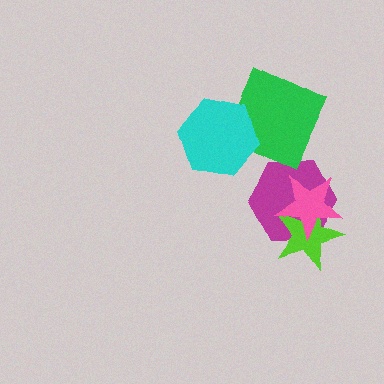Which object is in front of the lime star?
The pink star is in front of the lime star.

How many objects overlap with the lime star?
2 objects overlap with the lime star.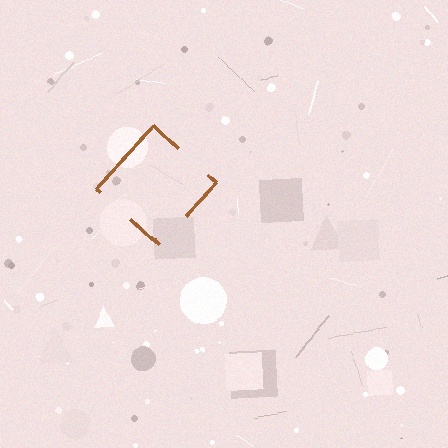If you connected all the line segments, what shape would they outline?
They would outline a diamond.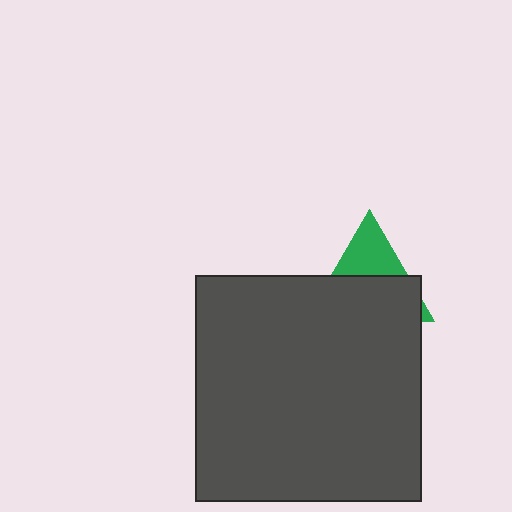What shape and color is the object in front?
The object in front is a dark gray square.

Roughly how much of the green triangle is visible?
A small part of it is visible (roughly 37%).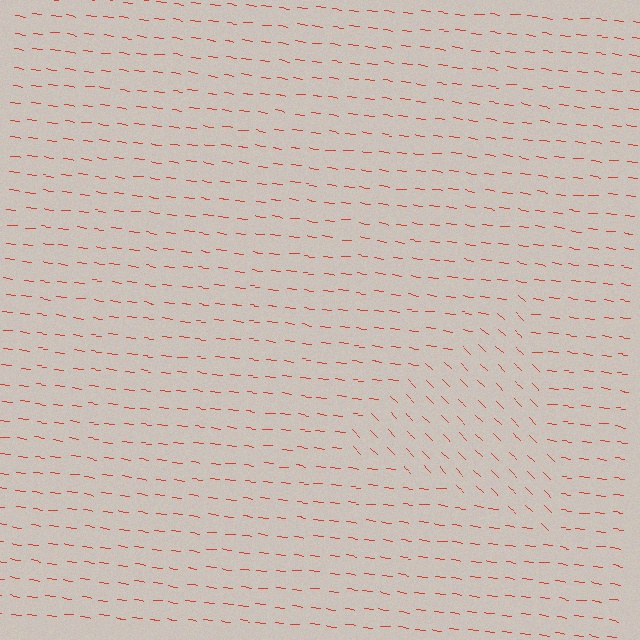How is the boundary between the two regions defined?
The boundary is defined purely by a change in line orientation (approximately 37 degrees difference). All lines are the same color and thickness.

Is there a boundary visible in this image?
Yes, there is a texture boundary formed by a change in line orientation.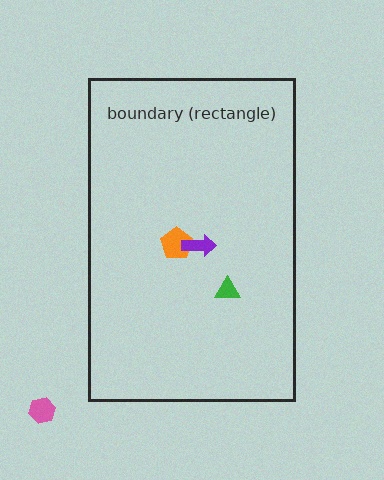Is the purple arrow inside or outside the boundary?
Inside.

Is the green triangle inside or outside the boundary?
Inside.